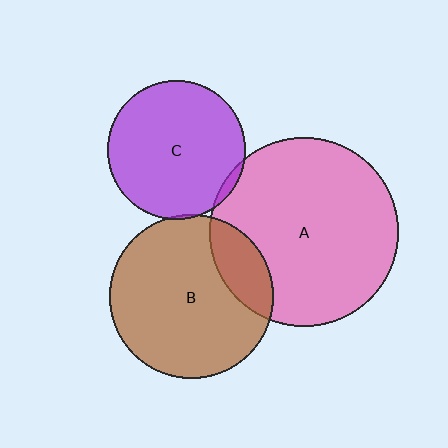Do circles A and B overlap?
Yes.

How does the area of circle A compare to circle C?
Approximately 1.9 times.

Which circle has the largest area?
Circle A (pink).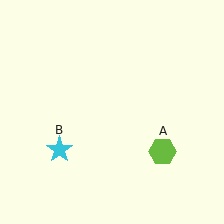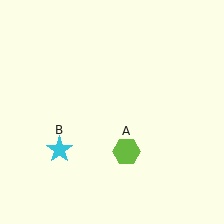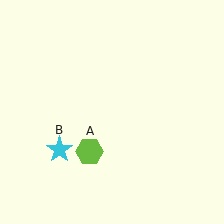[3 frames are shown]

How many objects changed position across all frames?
1 object changed position: lime hexagon (object A).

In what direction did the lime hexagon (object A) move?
The lime hexagon (object A) moved left.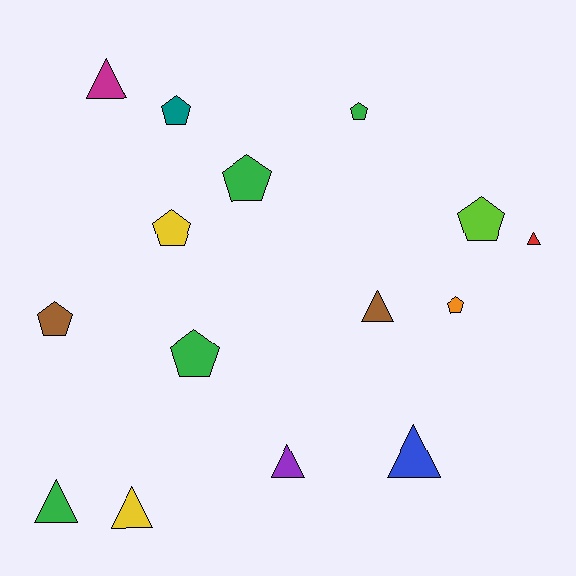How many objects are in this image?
There are 15 objects.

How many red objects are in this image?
There is 1 red object.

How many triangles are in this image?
There are 7 triangles.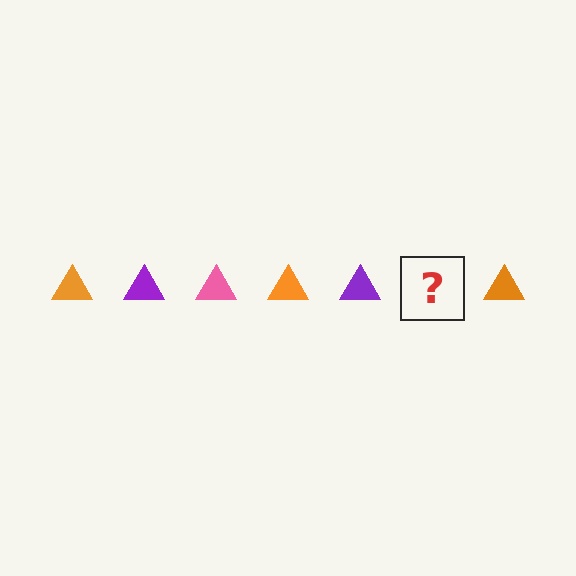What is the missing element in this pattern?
The missing element is a pink triangle.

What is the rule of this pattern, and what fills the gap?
The rule is that the pattern cycles through orange, purple, pink triangles. The gap should be filled with a pink triangle.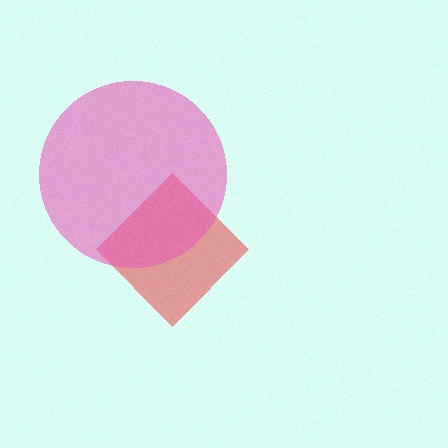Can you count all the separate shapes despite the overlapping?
Yes, there are 2 separate shapes.